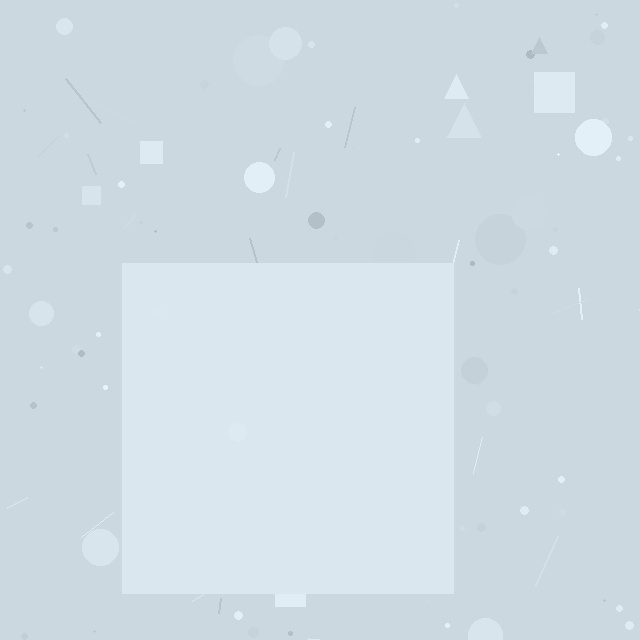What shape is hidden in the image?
A square is hidden in the image.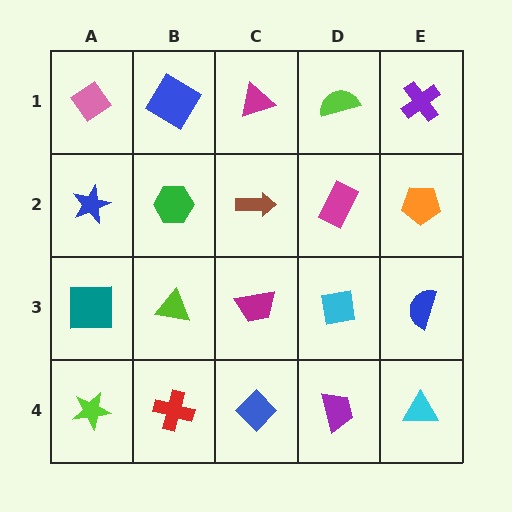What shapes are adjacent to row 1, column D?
A magenta rectangle (row 2, column D), a magenta triangle (row 1, column C), a purple cross (row 1, column E).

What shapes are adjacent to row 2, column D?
A lime semicircle (row 1, column D), a cyan square (row 3, column D), a brown arrow (row 2, column C), an orange pentagon (row 2, column E).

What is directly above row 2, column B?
A blue diamond.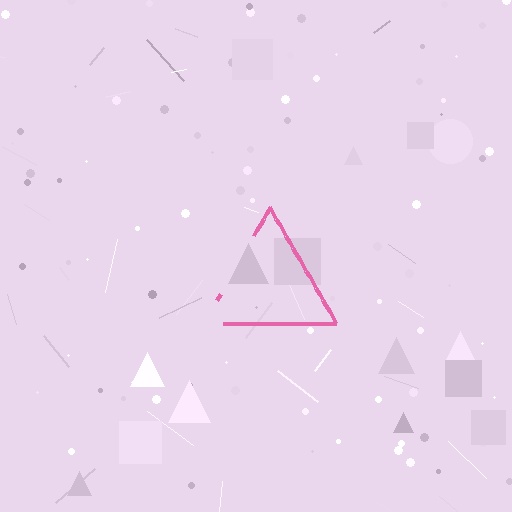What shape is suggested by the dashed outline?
The dashed outline suggests a triangle.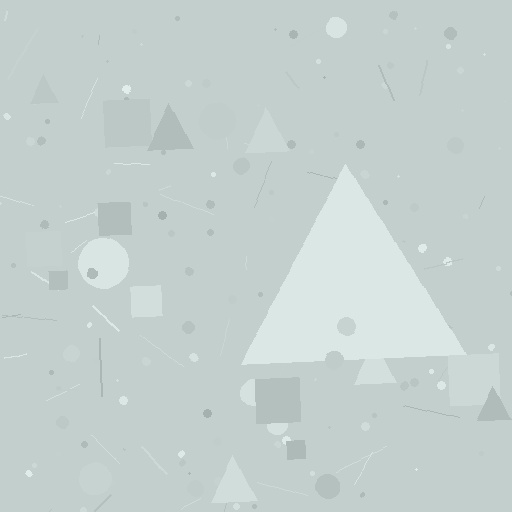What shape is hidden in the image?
A triangle is hidden in the image.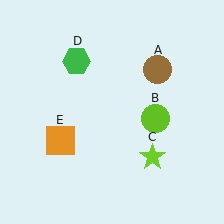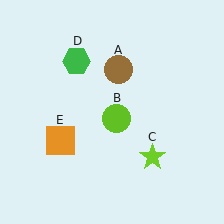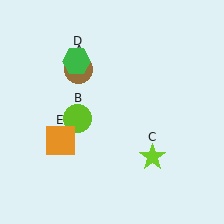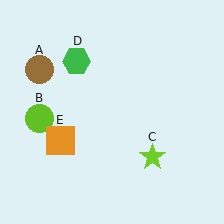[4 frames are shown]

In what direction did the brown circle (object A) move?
The brown circle (object A) moved left.